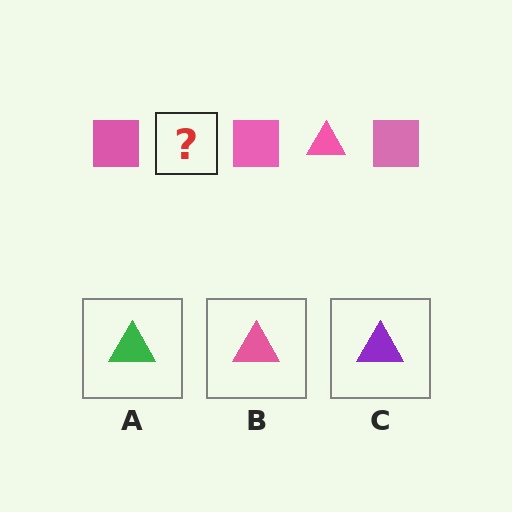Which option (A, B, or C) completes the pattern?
B.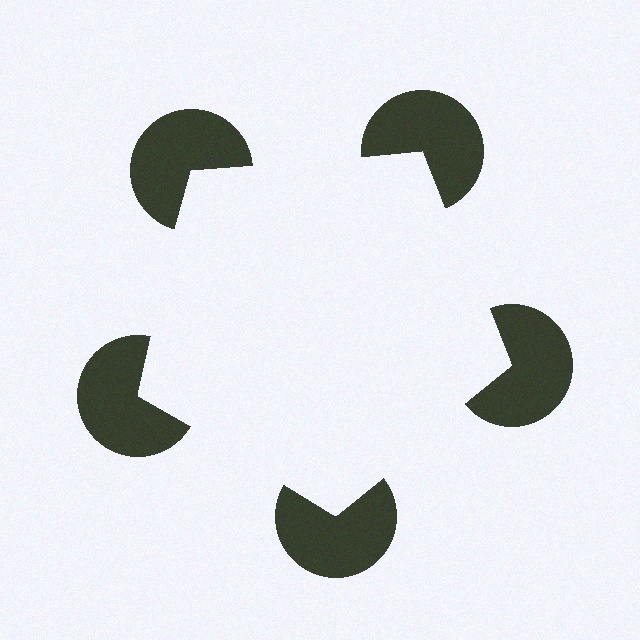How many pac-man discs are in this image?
There are 5 — one at each vertex of the illusory pentagon.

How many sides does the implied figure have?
5 sides.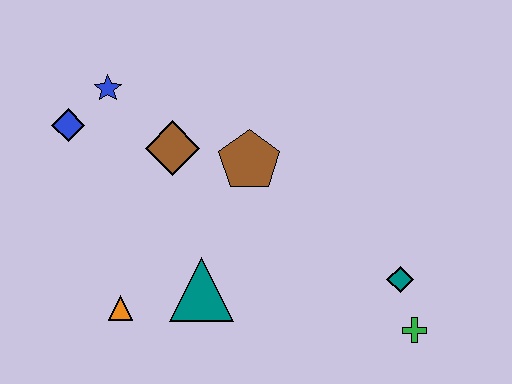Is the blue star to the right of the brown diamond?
No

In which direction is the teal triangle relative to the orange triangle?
The teal triangle is to the right of the orange triangle.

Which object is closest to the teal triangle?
The orange triangle is closest to the teal triangle.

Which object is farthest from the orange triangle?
The green cross is farthest from the orange triangle.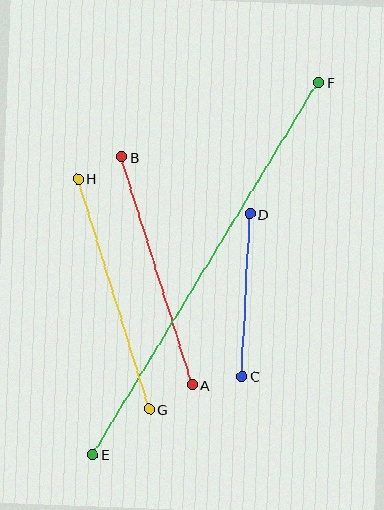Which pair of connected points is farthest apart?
Points E and F are farthest apart.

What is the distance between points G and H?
The distance is approximately 241 pixels.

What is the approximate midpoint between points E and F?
The midpoint is at approximately (206, 268) pixels.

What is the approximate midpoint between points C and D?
The midpoint is at approximately (246, 295) pixels.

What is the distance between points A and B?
The distance is approximately 239 pixels.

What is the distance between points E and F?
The distance is approximately 435 pixels.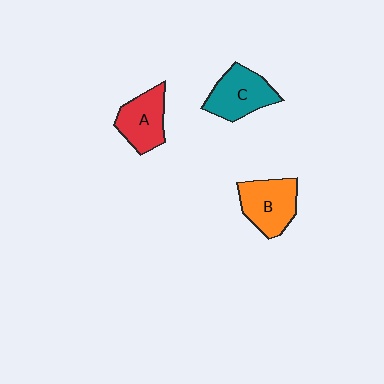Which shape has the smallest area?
Shape A (red).